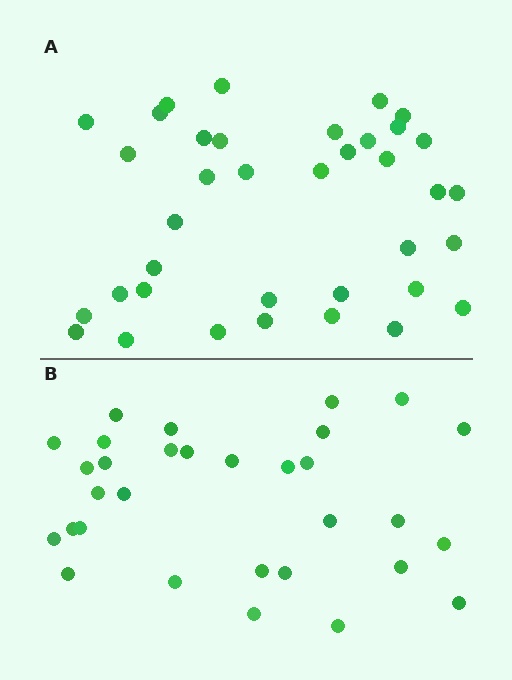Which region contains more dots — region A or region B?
Region A (the top region) has more dots.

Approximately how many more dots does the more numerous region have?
Region A has about 6 more dots than region B.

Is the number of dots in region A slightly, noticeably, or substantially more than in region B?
Region A has only slightly more — the two regions are fairly close. The ratio is roughly 1.2 to 1.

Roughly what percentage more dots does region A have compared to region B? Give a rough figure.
About 20% more.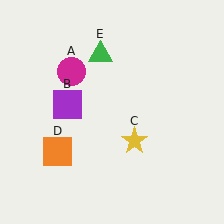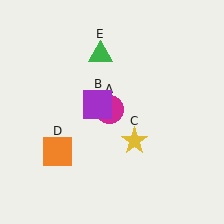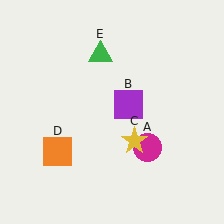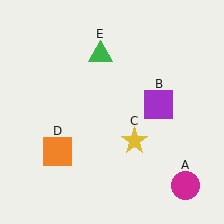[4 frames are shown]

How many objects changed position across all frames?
2 objects changed position: magenta circle (object A), purple square (object B).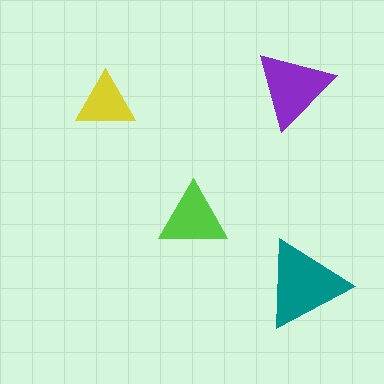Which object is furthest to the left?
The yellow triangle is leftmost.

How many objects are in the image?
There are 4 objects in the image.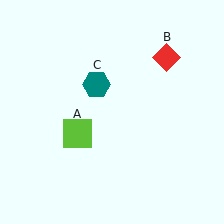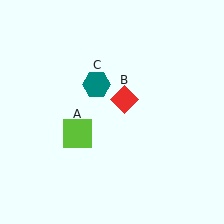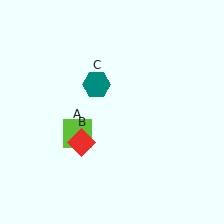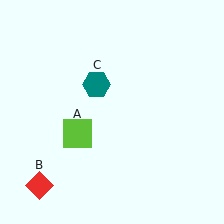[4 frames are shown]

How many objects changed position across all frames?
1 object changed position: red diamond (object B).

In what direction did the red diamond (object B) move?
The red diamond (object B) moved down and to the left.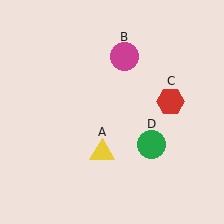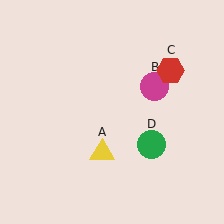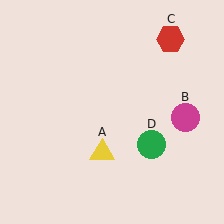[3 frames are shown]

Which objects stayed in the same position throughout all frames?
Yellow triangle (object A) and green circle (object D) remained stationary.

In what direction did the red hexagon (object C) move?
The red hexagon (object C) moved up.